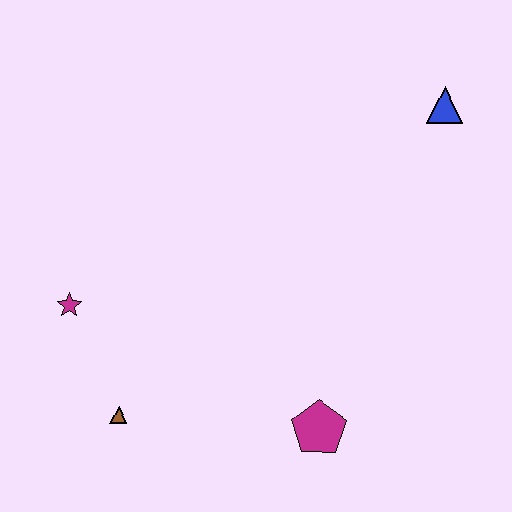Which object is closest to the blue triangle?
The magenta pentagon is closest to the blue triangle.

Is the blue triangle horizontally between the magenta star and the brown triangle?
No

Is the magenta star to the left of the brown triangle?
Yes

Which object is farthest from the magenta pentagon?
The blue triangle is farthest from the magenta pentagon.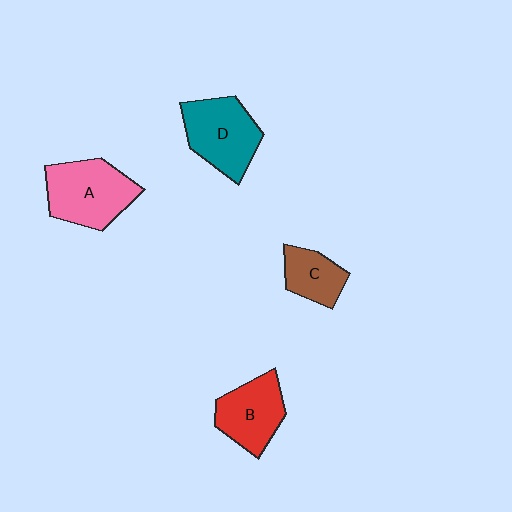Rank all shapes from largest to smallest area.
From largest to smallest: A (pink), D (teal), B (red), C (brown).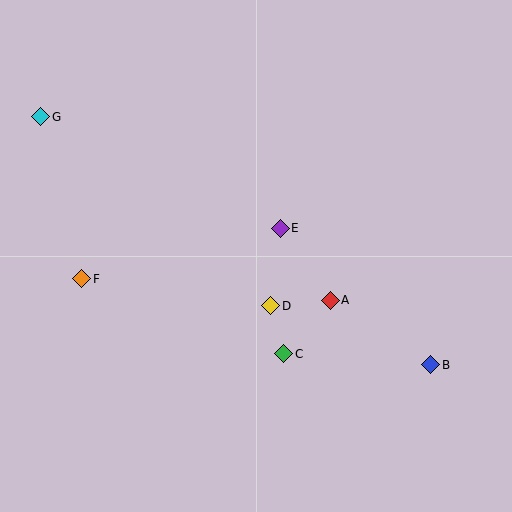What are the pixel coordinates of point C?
Point C is at (284, 354).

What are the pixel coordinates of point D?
Point D is at (271, 306).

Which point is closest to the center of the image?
Point E at (280, 228) is closest to the center.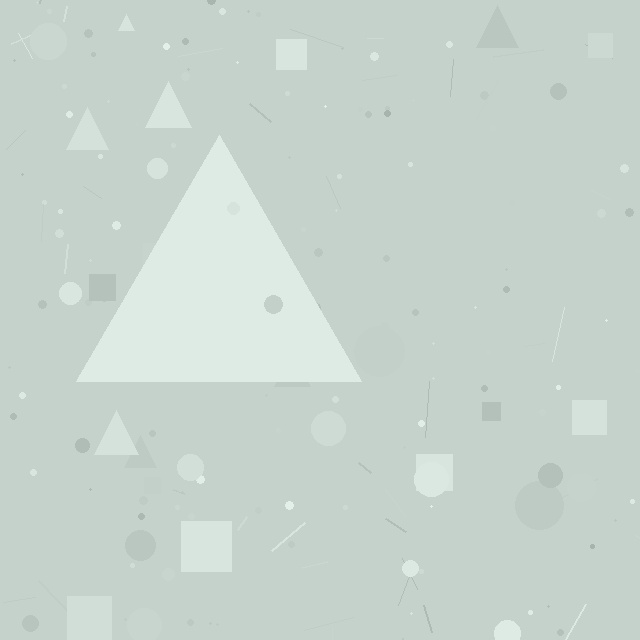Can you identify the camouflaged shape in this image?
The camouflaged shape is a triangle.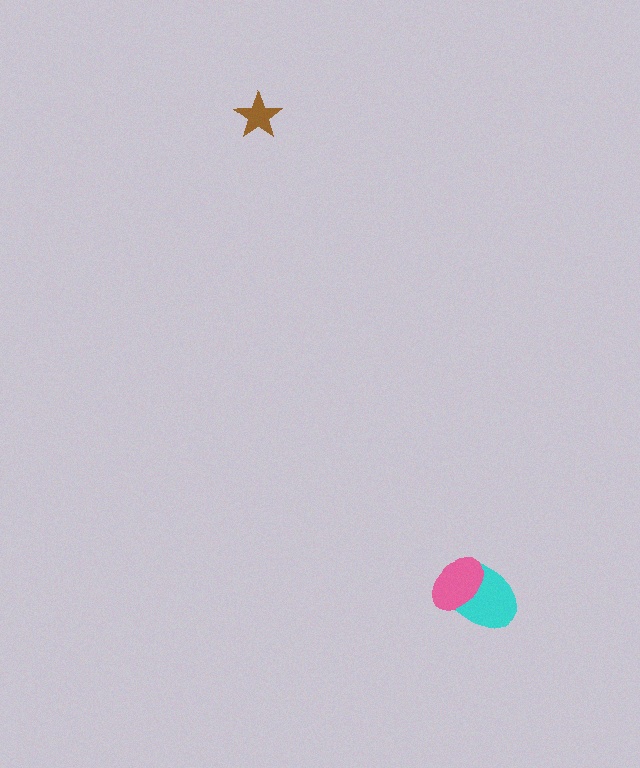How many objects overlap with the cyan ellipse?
1 object overlaps with the cyan ellipse.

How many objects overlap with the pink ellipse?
1 object overlaps with the pink ellipse.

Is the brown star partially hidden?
No, no other shape covers it.